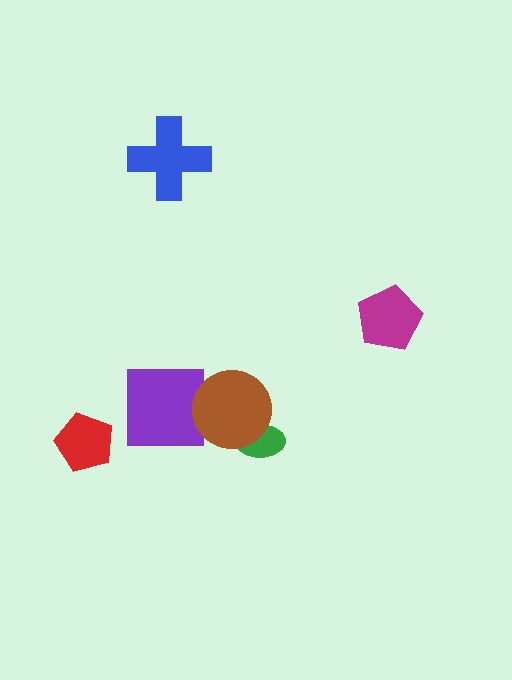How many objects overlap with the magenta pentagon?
0 objects overlap with the magenta pentagon.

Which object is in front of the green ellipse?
The brown circle is in front of the green ellipse.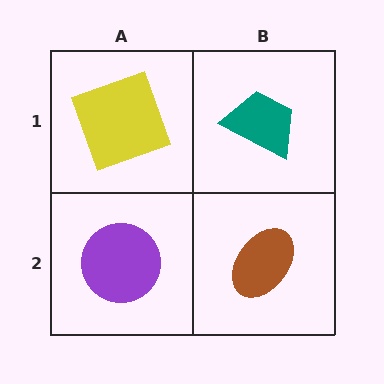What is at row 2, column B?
A brown ellipse.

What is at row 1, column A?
A yellow square.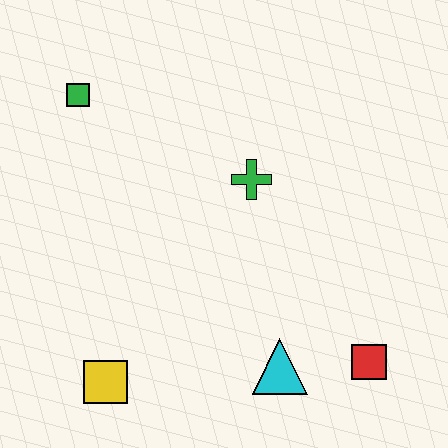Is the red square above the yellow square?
Yes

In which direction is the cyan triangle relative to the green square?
The cyan triangle is below the green square.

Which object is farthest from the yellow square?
The green square is farthest from the yellow square.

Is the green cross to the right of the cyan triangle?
No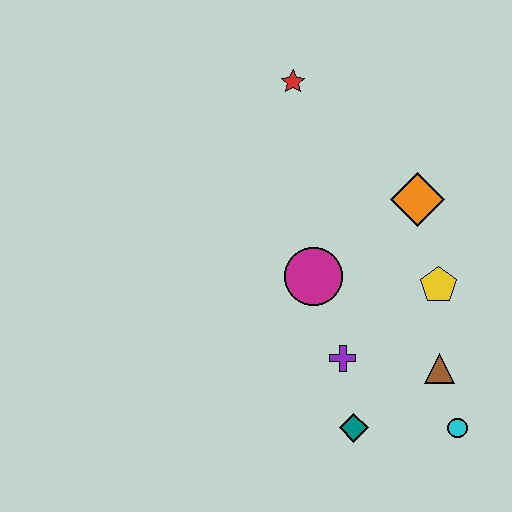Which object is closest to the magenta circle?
The purple cross is closest to the magenta circle.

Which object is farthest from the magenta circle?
The cyan circle is farthest from the magenta circle.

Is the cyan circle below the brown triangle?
Yes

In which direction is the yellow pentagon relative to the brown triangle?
The yellow pentagon is above the brown triangle.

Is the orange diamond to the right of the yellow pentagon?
No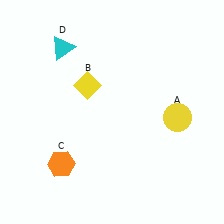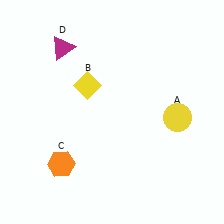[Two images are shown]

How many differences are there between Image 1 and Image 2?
There is 1 difference between the two images.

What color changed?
The triangle (D) changed from cyan in Image 1 to magenta in Image 2.